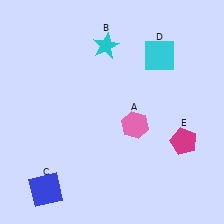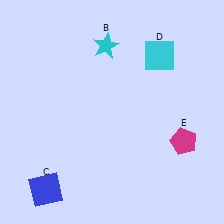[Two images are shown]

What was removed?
The pink hexagon (A) was removed in Image 2.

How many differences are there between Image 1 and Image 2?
There is 1 difference between the two images.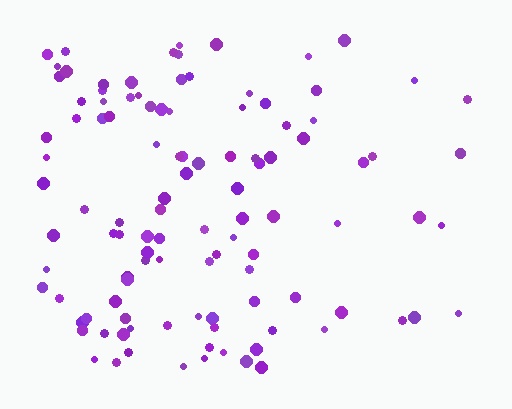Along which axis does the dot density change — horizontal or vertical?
Horizontal.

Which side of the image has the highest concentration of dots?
The left.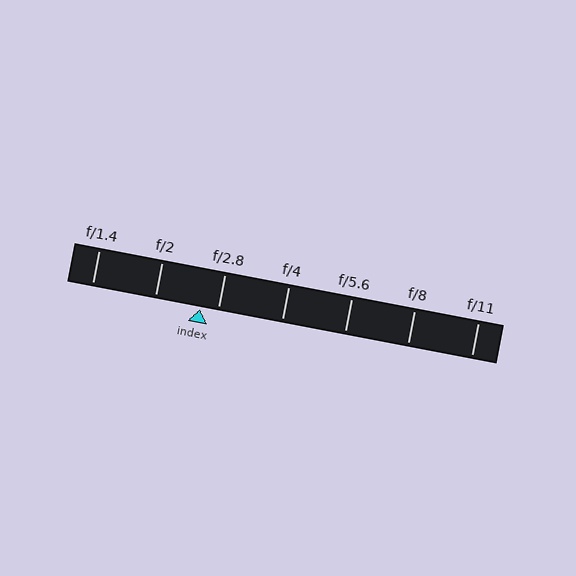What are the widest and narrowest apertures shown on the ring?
The widest aperture shown is f/1.4 and the narrowest is f/11.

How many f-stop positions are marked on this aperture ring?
There are 7 f-stop positions marked.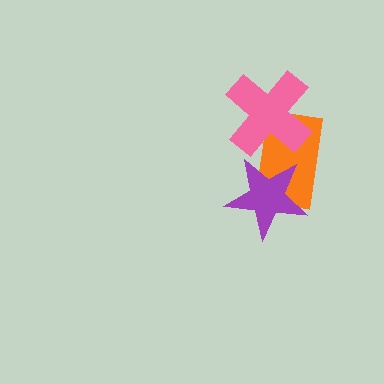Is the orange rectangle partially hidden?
Yes, it is partially covered by another shape.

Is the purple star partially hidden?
No, no other shape covers it.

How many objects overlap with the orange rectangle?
2 objects overlap with the orange rectangle.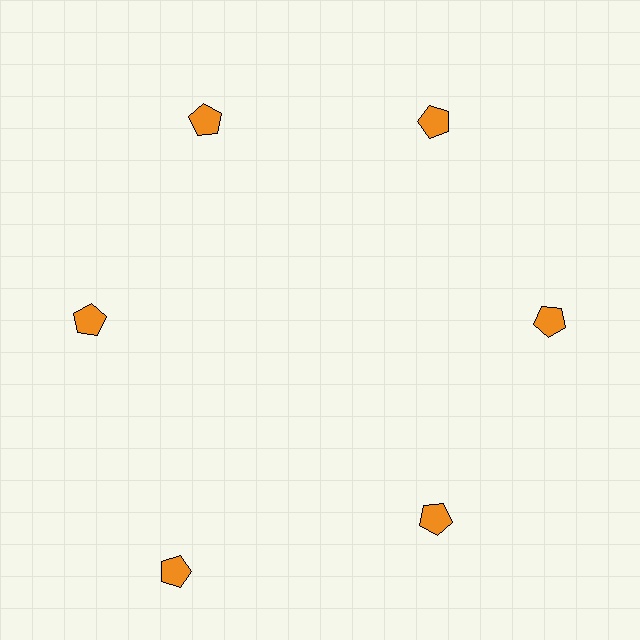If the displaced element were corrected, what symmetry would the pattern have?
It would have 6-fold rotational symmetry — the pattern would map onto itself every 60 degrees.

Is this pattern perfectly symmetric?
No. The 6 orange pentagons are arranged in a ring, but one element near the 7 o'clock position is pushed outward from the center, breaking the 6-fold rotational symmetry.